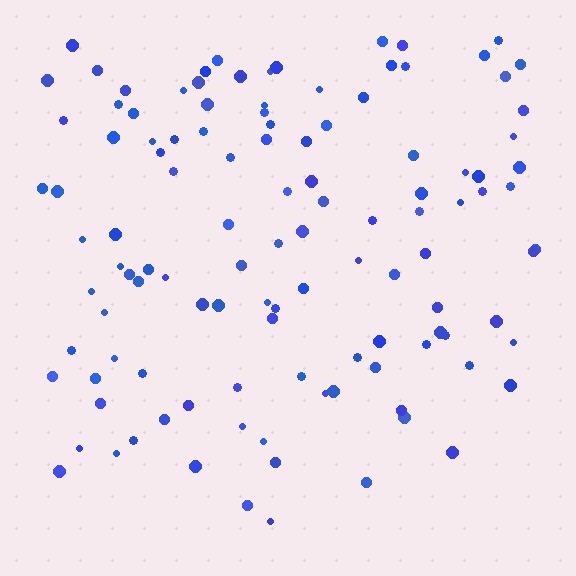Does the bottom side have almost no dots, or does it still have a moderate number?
Still a moderate number, just noticeably fewer than the top.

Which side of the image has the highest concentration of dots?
The top.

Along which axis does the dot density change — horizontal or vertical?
Vertical.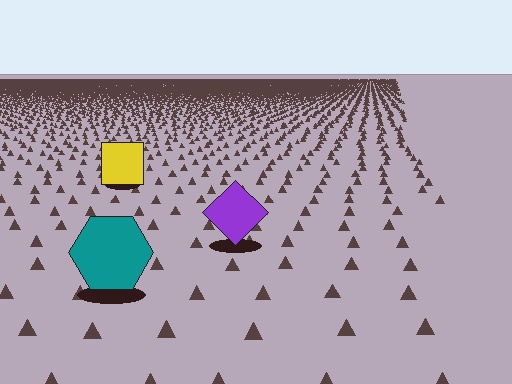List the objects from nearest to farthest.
From nearest to farthest: the teal hexagon, the purple diamond, the yellow square.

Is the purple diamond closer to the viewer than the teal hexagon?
No. The teal hexagon is closer — you can tell from the texture gradient: the ground texture is coarser near it.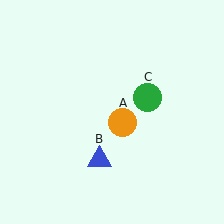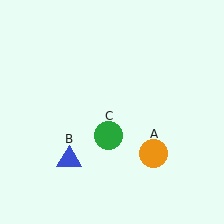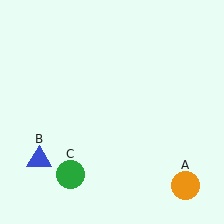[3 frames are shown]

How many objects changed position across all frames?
3 objects changed position: orange circle (object A), blue triangle (object B), green circle (object C).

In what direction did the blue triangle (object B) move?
The blue triangle (object B) moved left.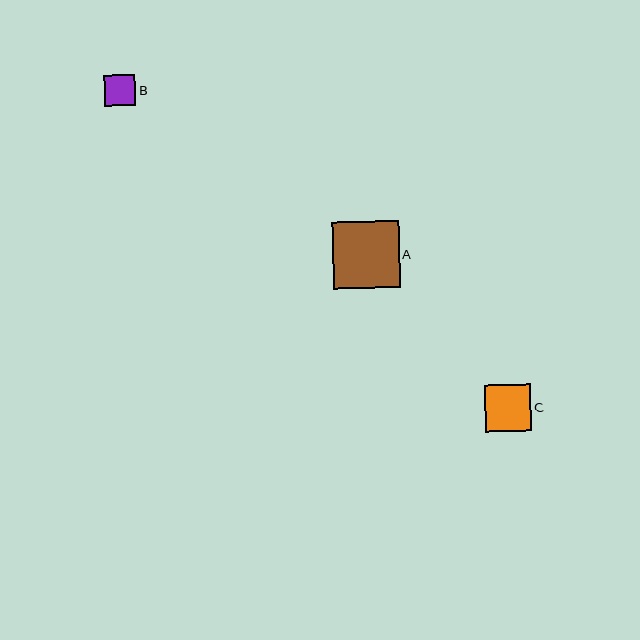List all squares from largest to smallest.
From largest to smallest: A, C, B.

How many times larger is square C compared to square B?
Square C is approximately 1.5 times the size of square B.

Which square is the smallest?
Square B is the smallest with a size of approximately 32 pixels.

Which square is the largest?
Square A is the largest with a size of approximately 66 pixels.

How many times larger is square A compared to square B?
Square A is approximately 2.1 times the size of square B.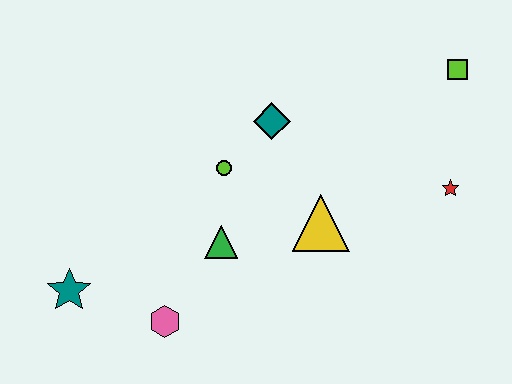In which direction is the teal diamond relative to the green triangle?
The teal diamond is above the green triangle.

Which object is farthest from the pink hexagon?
The lime square is farthest from the pink hexagon.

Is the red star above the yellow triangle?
Yes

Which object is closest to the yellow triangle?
The green triangle is closest to the yellow triangle.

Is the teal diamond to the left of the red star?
Yes